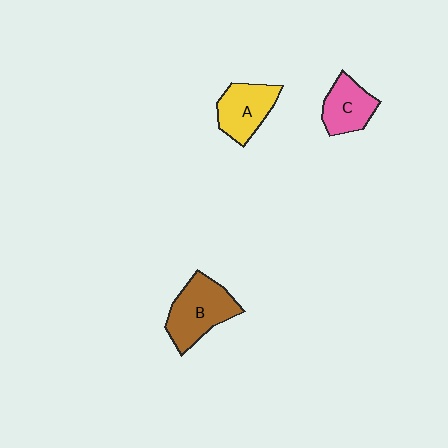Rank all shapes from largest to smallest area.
From largest to smallest: B (brown), A (yellow), C (pink).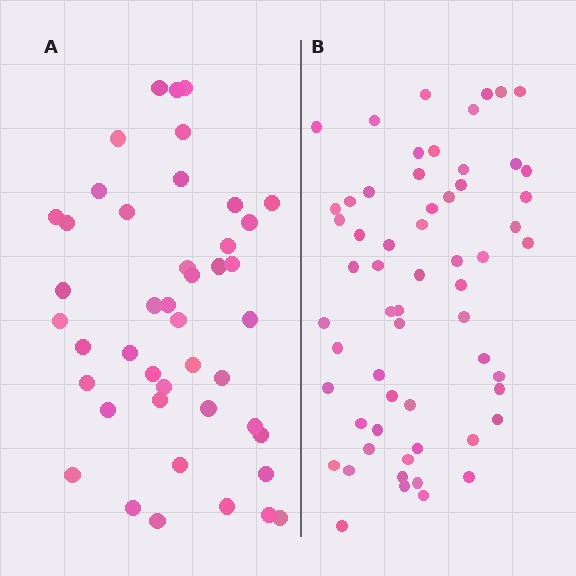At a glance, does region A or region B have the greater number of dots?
Region B (the right region) has more dots.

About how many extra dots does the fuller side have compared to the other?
Region B has approximately 15 more dots than region A.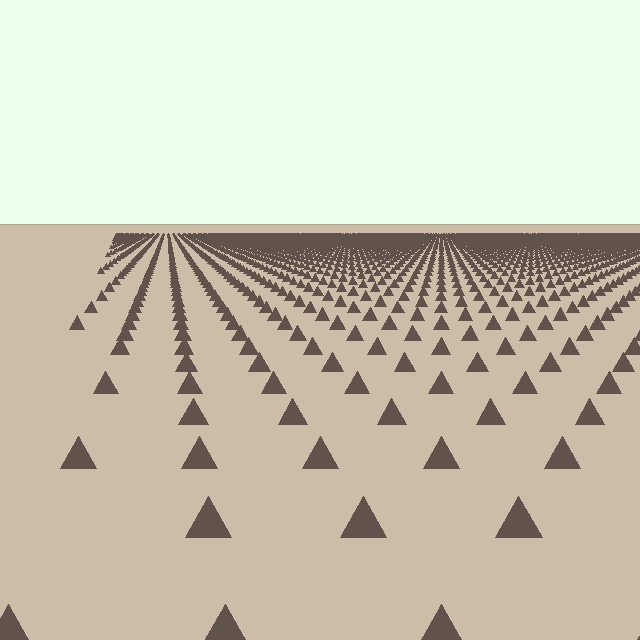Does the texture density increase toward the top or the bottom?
Density increases toward the top.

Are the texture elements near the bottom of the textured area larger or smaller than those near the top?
Larger. Near the bottom, elements are closer to the viewer and appear at a bigger on-screen size.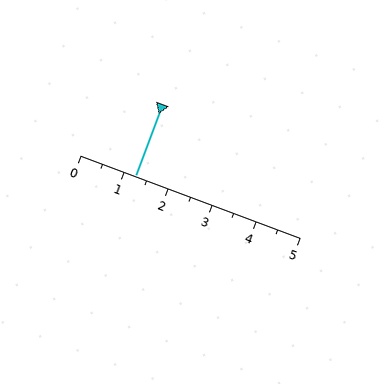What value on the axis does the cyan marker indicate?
The marker indicates approximately 1.2.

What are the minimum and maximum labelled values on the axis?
The axis runs from 0 to 5.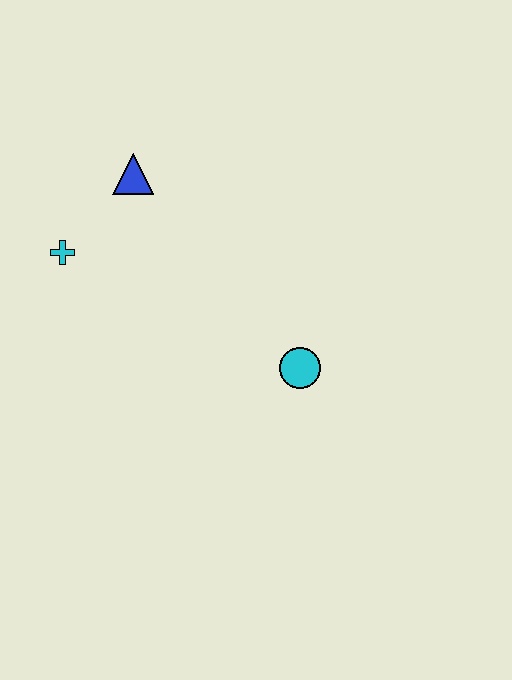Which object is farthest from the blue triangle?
The cyan circle is farthest from the blue triangle.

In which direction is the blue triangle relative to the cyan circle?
The blue triangle is above the cyan circle.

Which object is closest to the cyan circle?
The blue triangle is closest to the cyan circle.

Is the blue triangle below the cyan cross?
No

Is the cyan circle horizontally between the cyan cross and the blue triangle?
No